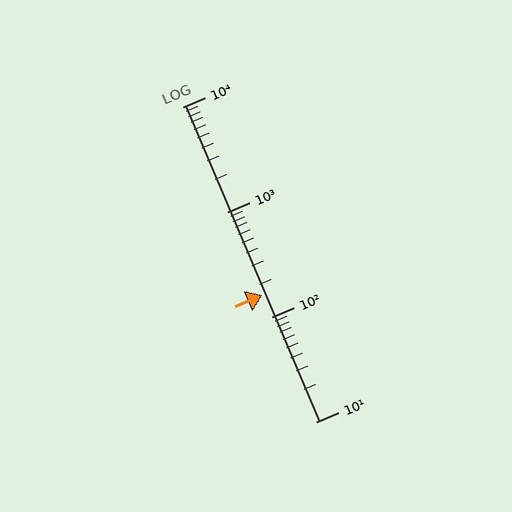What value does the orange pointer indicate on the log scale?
The pointer indicates approximately 160.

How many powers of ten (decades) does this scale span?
The scale spans 3 decades, from 10 to 10000.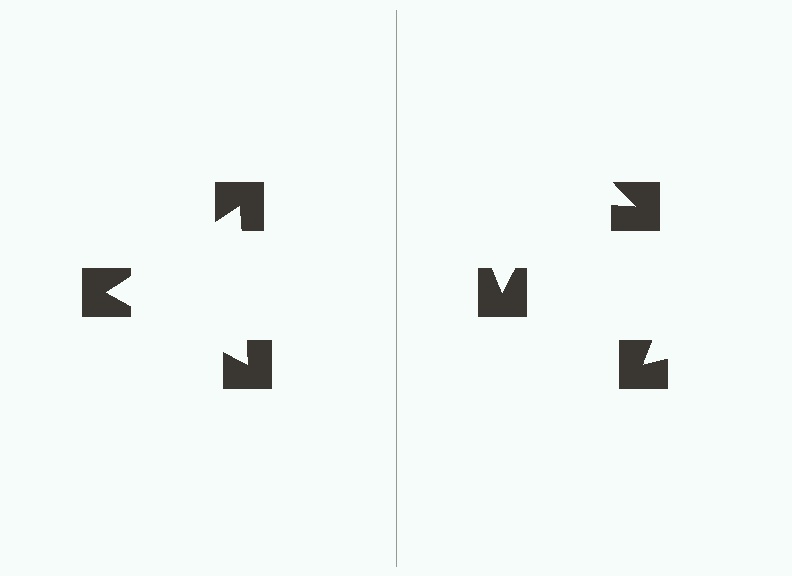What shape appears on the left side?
An illusory triangle.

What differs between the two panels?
The notched squares are positioned identically on both sides; only the wedge orientations differ. On the left they align to a triangle; on the right they are misaligned.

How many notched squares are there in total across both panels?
6 — 3 on each side.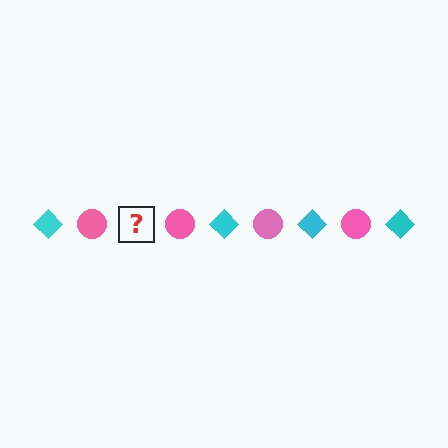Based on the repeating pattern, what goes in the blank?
The blank should be a cyan diamond.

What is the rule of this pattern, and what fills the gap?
The rule is that the pattern alternates between cyan diamond and pink circle. The gap should be filled with a cyan diamond.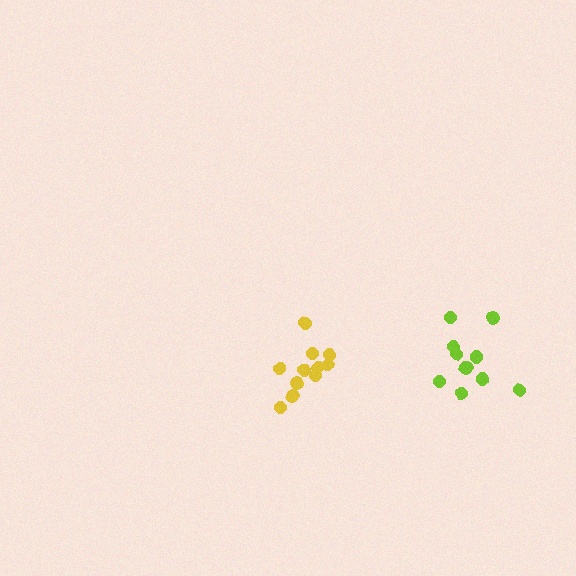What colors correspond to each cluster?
The clusters are colored: yellow, lime.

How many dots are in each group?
Group 1: 11 dots, Group 2: 11 dots (22 total).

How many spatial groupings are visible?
There are 2 spatial groupings.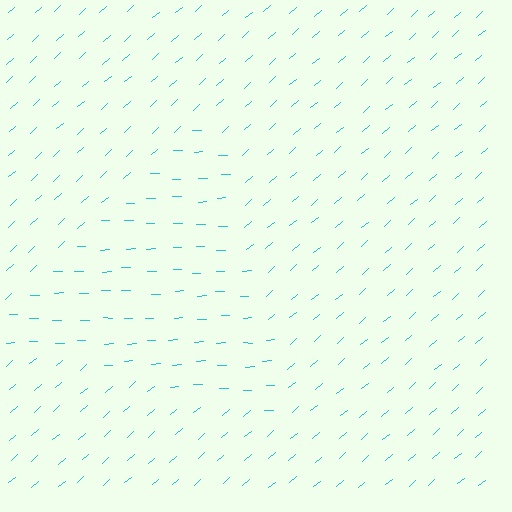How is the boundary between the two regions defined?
The boundary is defined purely by a change in line orientation (approximately 39 degrees difference). All lines are the same color and thickness.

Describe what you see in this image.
The image is filled with small cyan line segments. A triangle region in the image has lines oriented differently from the surrounding lines, creating a visible texture boundary.